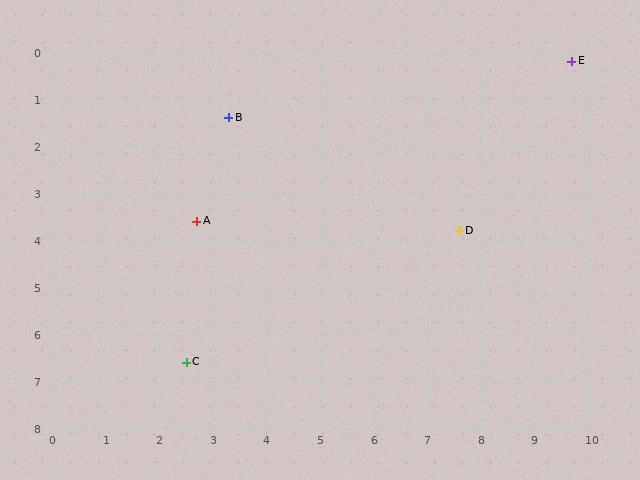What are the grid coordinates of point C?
Point C is at approximately (2.5, 6.6).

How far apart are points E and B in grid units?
Points E and B are about 6.5 grid units apart.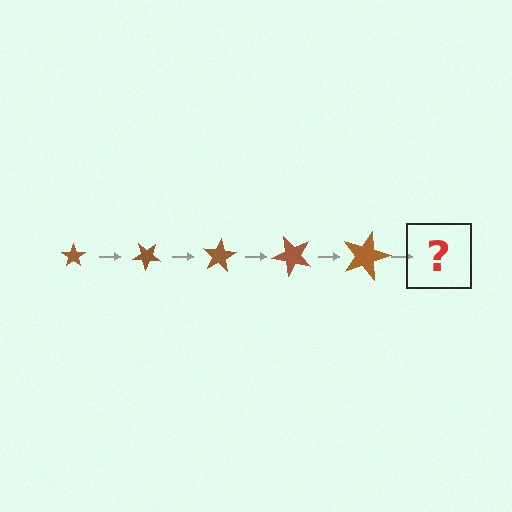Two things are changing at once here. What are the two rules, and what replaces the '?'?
The two rules are that the star grows larger each step and it rotates 40 degrees each step. The '?' should be a star, larger than the previous one and rotated 200 degrees from the start.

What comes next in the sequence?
The next element should be a star, larger than the previous one and rotated 200 degrees from the start.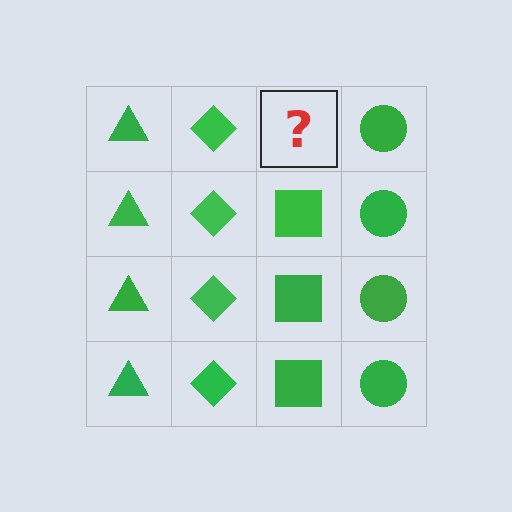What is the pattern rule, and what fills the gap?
The rule is that each column has a consistent shape. The gap should be filled with a green square.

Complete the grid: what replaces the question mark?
The question mark should be replaced with a green square.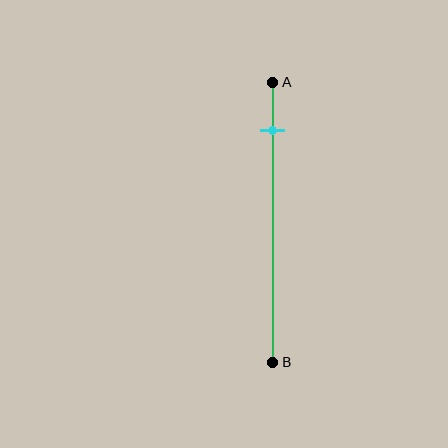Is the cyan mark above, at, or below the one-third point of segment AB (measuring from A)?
The cyan mark is above the one-third point of segment AB.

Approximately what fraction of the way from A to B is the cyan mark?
The cyan mark is approximately 15% of the way from A to B.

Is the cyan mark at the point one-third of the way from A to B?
No, the mark is at about 15% from A, not at the 33% one-third point.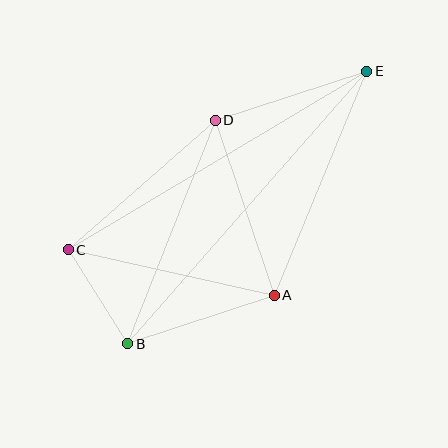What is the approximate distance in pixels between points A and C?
The distance between A and C is approximately 211 pixels.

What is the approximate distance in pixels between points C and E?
The distance between C and E is approximately 348 pixels.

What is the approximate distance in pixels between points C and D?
The distance between C and D is approximately 196 pixels.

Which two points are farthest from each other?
Points B and E are farthest from each other.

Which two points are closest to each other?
Points B and C are closest to each other.